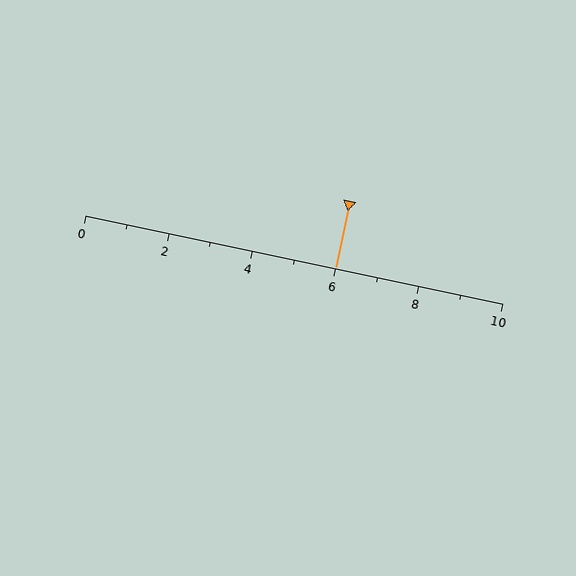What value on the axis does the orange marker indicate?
The marker indicates approximately 6.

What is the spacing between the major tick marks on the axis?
The major ticks are spaced 2 apart.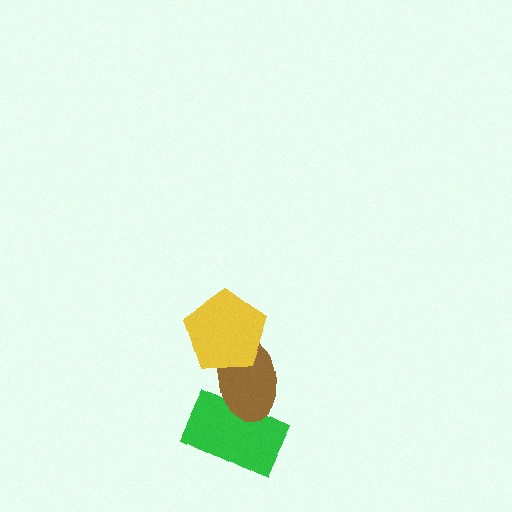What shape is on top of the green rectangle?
The brown ellipse is on top of the green rectangle.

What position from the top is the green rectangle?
The green rectangle is 3rd from the top.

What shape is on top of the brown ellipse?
The yellow pentagon is on top of the brown ellipse.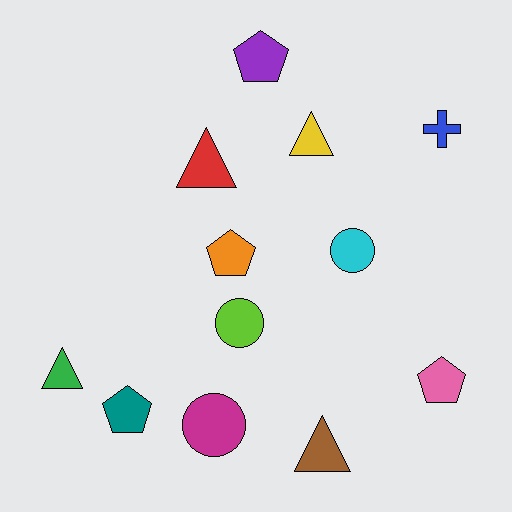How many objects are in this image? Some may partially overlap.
There are 12 objects.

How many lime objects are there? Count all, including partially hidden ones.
There is 1 lime object.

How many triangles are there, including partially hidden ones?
There are 4 triangles.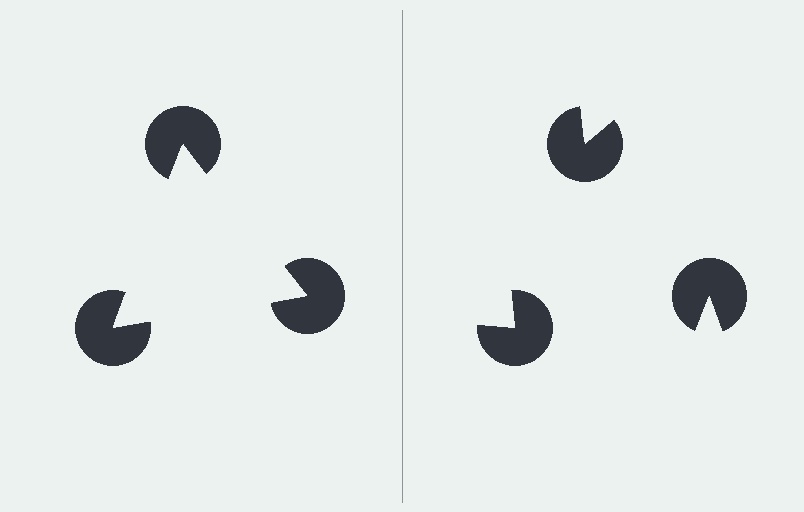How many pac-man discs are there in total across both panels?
6 — 3 on each side.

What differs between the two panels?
The pac-man discs are positioned identically on both sides; only the wedge orientations differ. On the left they align to a triangle; on the right they are misaligned.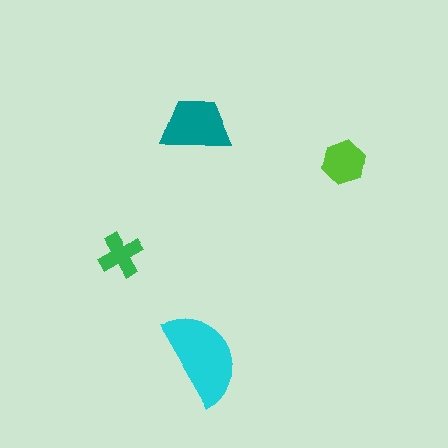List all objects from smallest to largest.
The green cross, the lime hexagon, the teal trapezoid, the cyan semicircle.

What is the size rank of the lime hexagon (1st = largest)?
3rd.